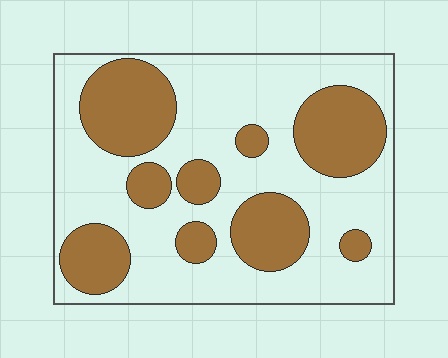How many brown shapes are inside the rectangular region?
9.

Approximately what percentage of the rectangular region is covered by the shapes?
Approximately 35%.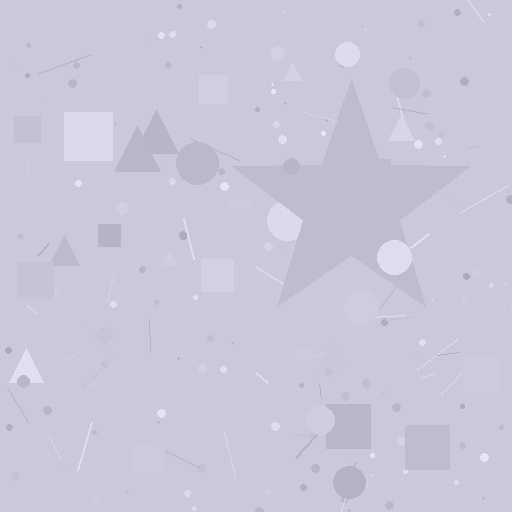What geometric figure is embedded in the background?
A star is embedded in the background.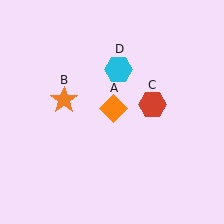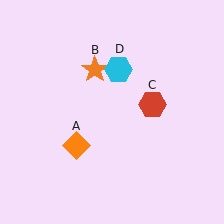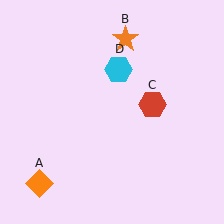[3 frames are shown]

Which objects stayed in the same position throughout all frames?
Red hexagon (object C) and cyan hexagon (object D) remained stationary.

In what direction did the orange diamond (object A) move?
The orange diamond (object A) moved down and to the left.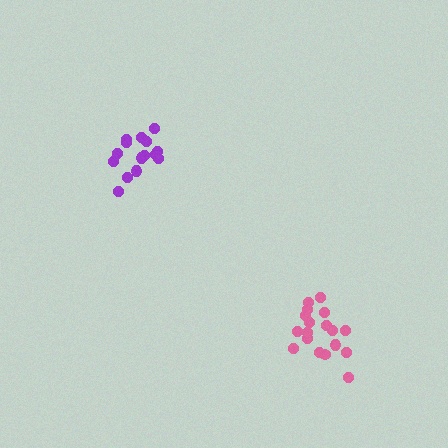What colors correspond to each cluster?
The clusters are colored: pink, purple.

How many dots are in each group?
Group 1: 18 dots, Group 2: 15 dots (33 total).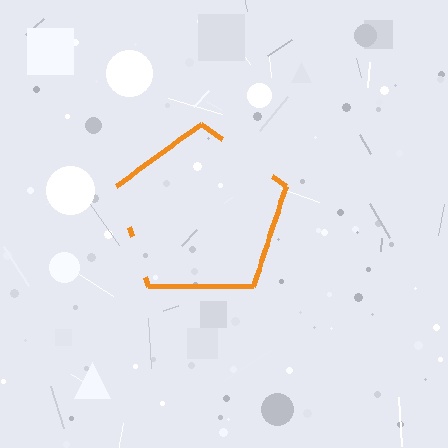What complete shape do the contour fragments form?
The contour fragments form a pentagon.